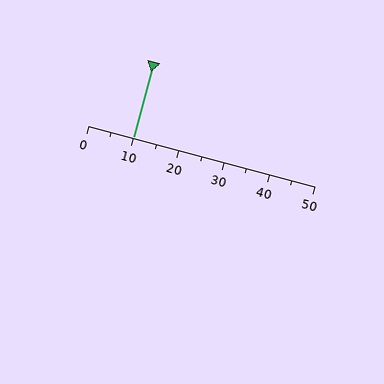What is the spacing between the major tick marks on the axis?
The major ticks are spaced 10 apart.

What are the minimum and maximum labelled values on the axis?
The axis runs from 0 to 50.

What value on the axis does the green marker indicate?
The marker indicates approximately 10.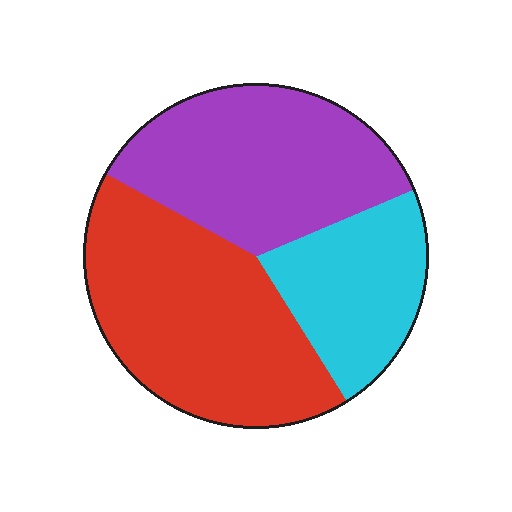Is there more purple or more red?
Red.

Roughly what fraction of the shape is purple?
Purple takes up between a quarter and a half of the shape.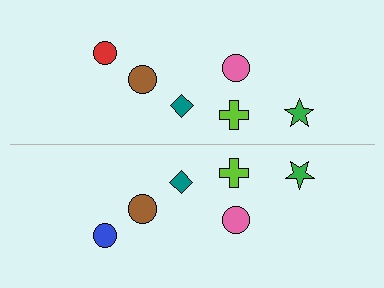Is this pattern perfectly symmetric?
No, the pattern is not perfectly symmetric. The blue circle on the bottom side breaks the symmetry — its mirror counterpart is red.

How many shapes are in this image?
There are 12 shapes in this image.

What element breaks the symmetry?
The blue circle on the bottom side breaks the symmetry — its mirror counterpart is red.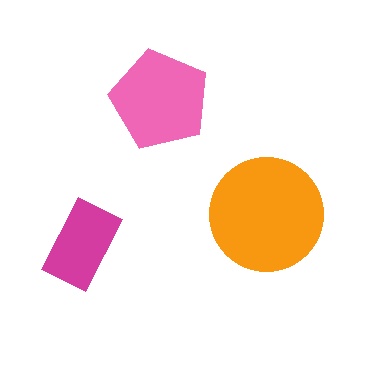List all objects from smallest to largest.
The magenta rectangle, the pink pentagon, the orange circle.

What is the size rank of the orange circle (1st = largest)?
1st.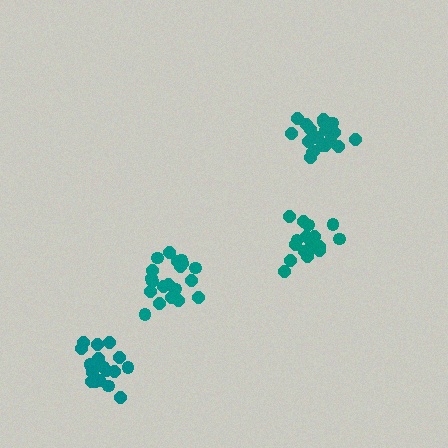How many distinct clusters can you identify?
There are 4 distinct clusters.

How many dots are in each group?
Group 1: 18 dots, Group 2: 21 dots, Group 3: 18 dots, Group 4: 20 dots (77 total).